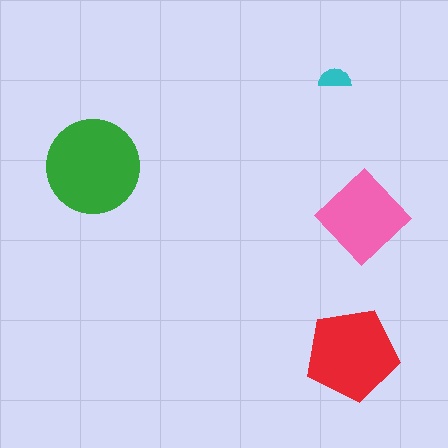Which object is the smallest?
The cyan semicircle.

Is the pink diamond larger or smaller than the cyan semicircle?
Larger.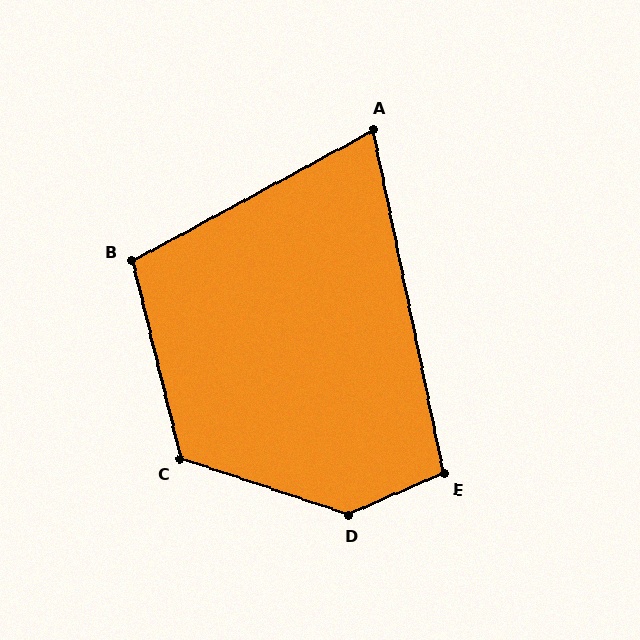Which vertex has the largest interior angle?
D, at approximately 138 degrees.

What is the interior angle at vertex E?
Approximately 102 degrees (obtuse).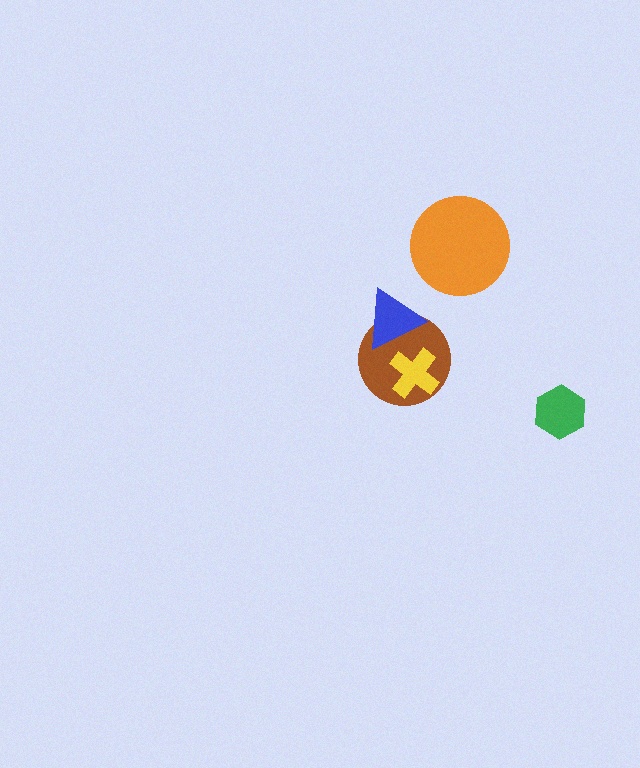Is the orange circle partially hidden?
No, no other shape covers it.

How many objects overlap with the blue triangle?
1 object overlaps with the blue triangle.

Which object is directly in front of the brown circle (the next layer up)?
The yellow cross is directly in front of the brown circle.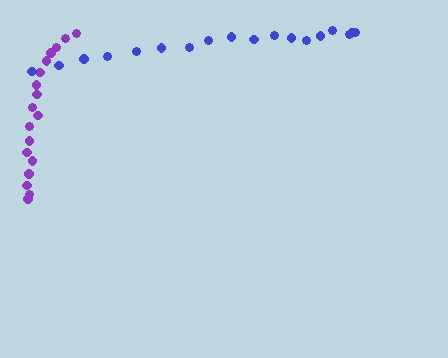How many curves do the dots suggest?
There are 2 distinct paths.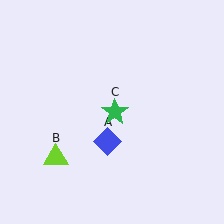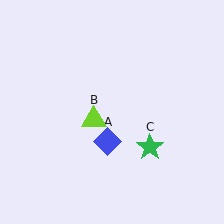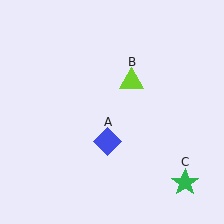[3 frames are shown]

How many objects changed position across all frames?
2 objects changed position: lime triangle (object B), green star (object C).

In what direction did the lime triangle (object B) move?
The lime triangle (object B) moved up and to the right.